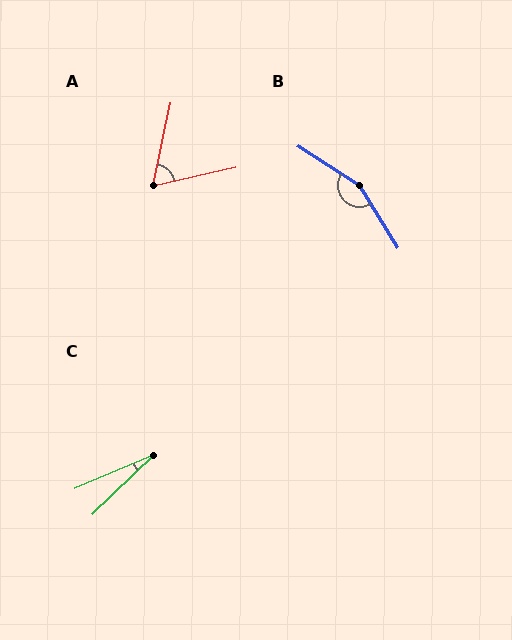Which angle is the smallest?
C, at approximately 21 degrees.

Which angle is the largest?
B, at approximately 155 degrees.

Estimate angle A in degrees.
Approximately 66 degrees.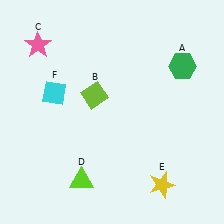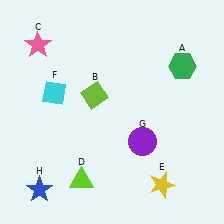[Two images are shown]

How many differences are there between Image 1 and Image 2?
There are 2 differences between the two images.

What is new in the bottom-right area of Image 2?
A purple circle (G) was added in the bottom-right area of Image 2.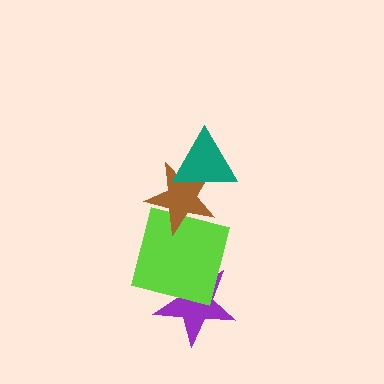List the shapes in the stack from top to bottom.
From top to bottom: the teal triangle, the brown star, the lime square, the purple star.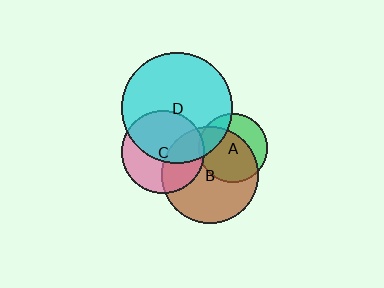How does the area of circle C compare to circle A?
Approximately 1.5 times.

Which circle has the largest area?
Circle D (cyan).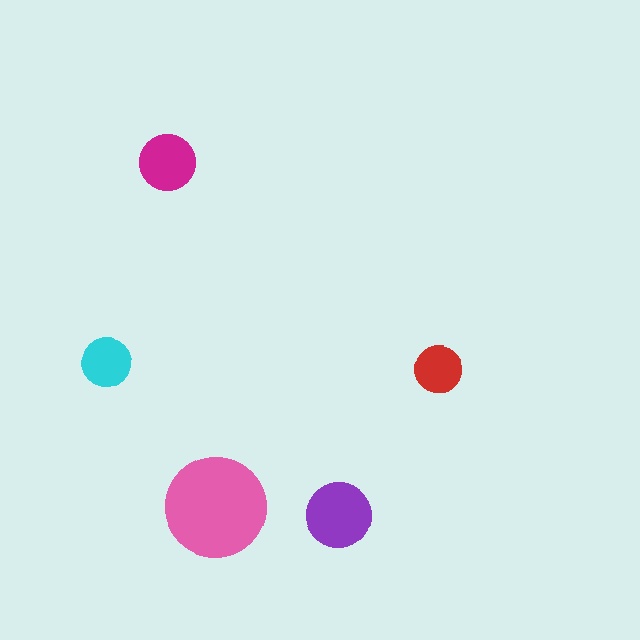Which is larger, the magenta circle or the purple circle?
The purple one.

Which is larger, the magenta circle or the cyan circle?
The magenta one.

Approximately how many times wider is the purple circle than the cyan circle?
About 1.5 times wider.